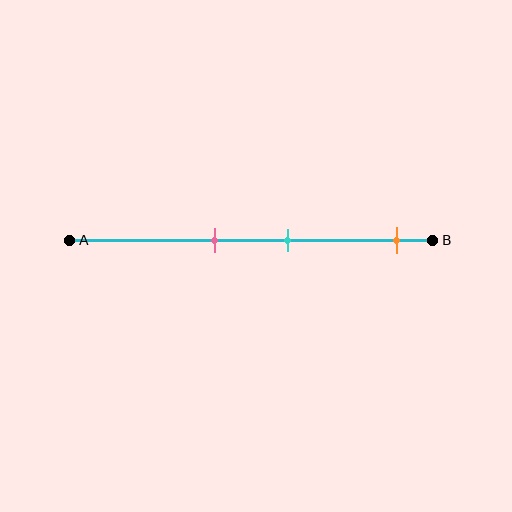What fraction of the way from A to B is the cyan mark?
The cyan mark is approximately 60% (0.6) of the way from A to B.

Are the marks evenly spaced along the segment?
No, the marks are not evenly spaced.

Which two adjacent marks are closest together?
The pink and cyan marks are the closest adjacent pair.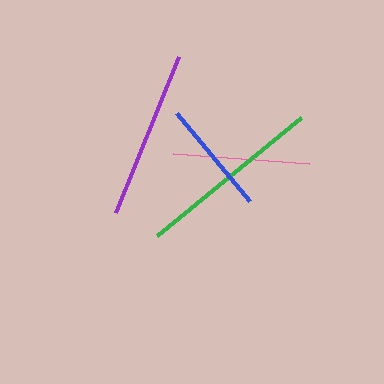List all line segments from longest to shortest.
From longest to shortest: green, purple, pink, blue.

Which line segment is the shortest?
The blue line is the shortest at approximately 115 pixels.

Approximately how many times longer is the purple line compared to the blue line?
The purple line is approximately 1.5 times the length of the blue line.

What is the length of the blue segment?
The blue segment is approximately 115 pixels long.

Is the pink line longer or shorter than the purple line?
The purple line is longer than the pink line.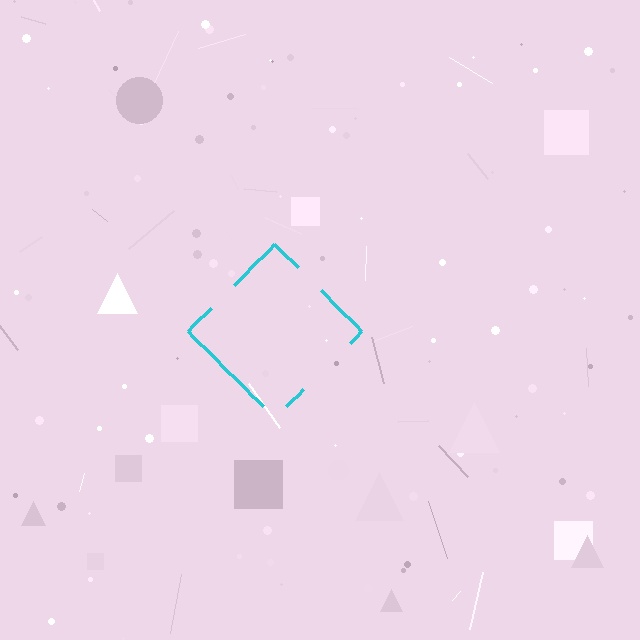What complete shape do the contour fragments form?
The contour fragments form a diamond.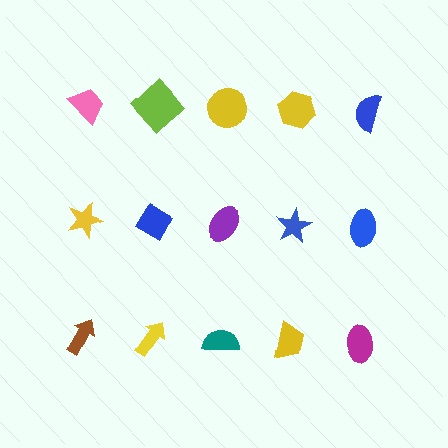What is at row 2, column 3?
A purple ellipse.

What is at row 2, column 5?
A blue ellipse.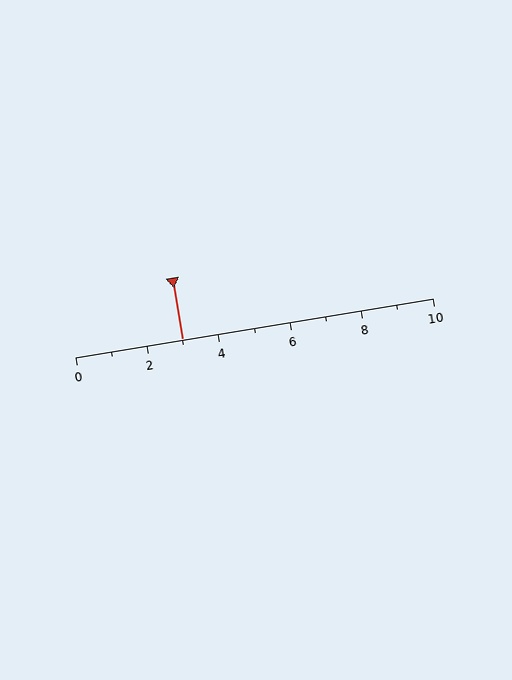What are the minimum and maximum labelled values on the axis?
The axis runs from 0 to 10.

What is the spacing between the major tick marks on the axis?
The major ticks are spaced 2 apart.